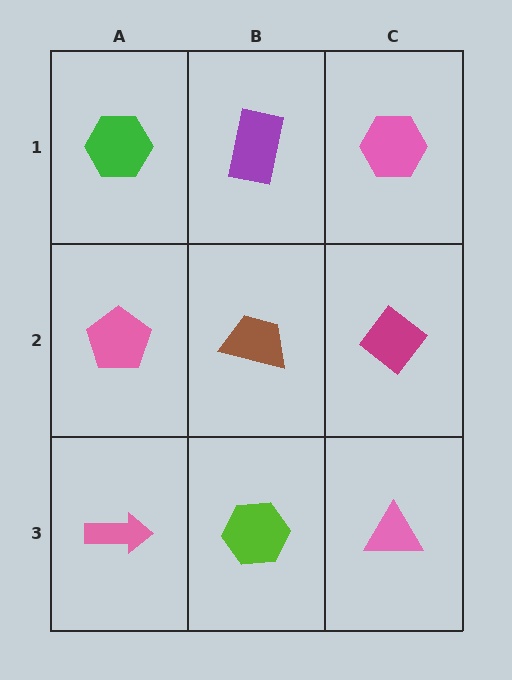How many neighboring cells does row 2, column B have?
4.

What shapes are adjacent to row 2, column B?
A purple rectangle (row 1, column B), a lime hexagon (row 3, column B), a pink pentagon (row 2, column A), a magenta diamond (row 2, column C).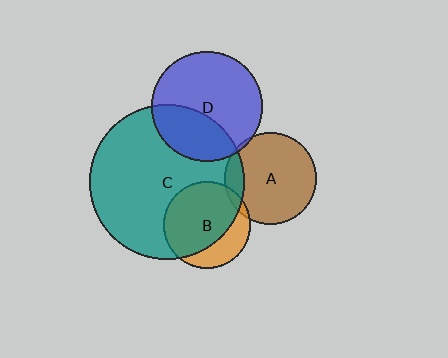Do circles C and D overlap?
Yes.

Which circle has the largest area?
Circle C (teal).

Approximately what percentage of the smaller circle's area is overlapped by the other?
Approximately 35%.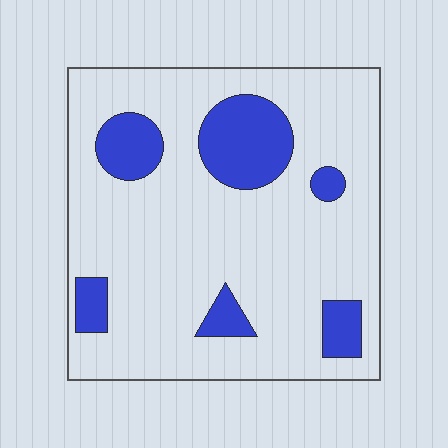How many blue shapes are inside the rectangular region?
6.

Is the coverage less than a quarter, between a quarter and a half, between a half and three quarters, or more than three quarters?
Less than a quarter.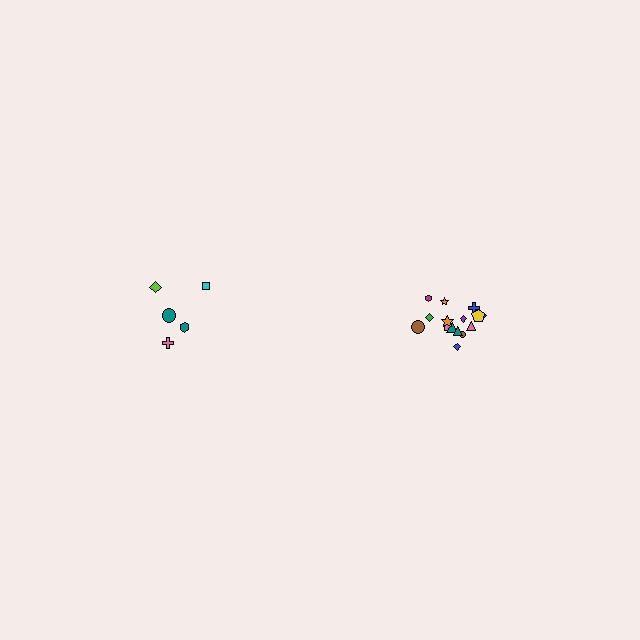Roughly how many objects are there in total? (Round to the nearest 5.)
Roughly 20 objects in total.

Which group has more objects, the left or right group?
The right group.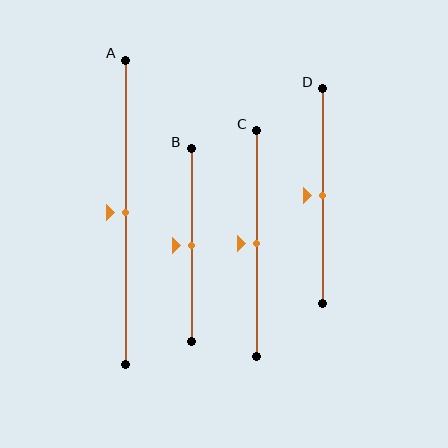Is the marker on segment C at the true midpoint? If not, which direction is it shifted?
Yes, the marker on segment C is at the true midpoint.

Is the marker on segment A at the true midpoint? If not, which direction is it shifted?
Yes, the marker on segment A is at the true midpoint.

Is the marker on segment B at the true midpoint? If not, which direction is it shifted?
Yes, the marker on segment B is at the true midpoint.